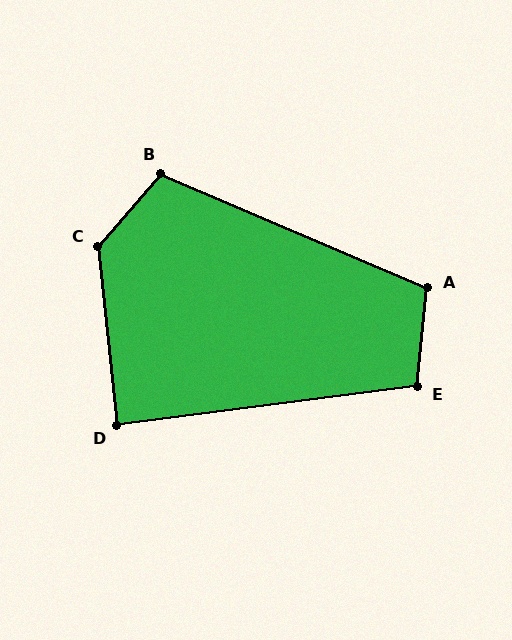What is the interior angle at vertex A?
Approximately 107 degrees (obtuse).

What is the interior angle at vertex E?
Approximately 103 degrees (obtuse).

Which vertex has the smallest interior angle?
D, at approximately 89 degrees.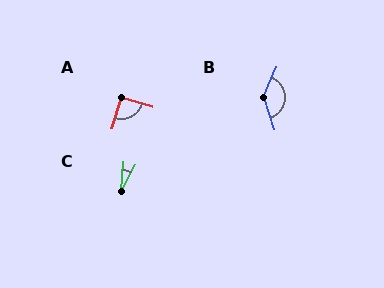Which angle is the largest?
B, at approximately 137 degrees.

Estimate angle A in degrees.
Approximately 91 degrees.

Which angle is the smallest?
C, at approximately 23 degrees.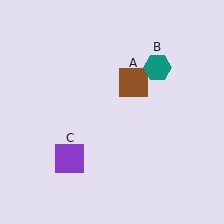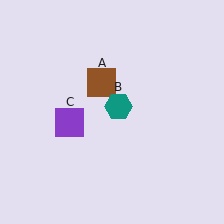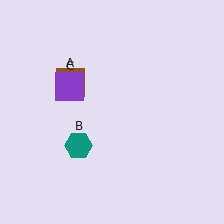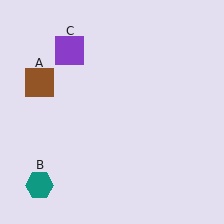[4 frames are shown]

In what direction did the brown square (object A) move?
The brown square (object A) moved left.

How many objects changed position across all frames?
3 objects changed position: brown square (object A), teal hexagon (object B), purple square (object C).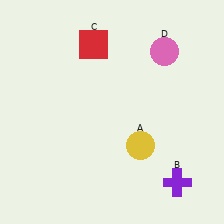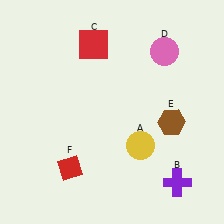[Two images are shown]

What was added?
A brown hexagon (E), a red diamond (F) were added in Image 2.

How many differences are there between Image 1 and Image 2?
There are 2 differences between the two images.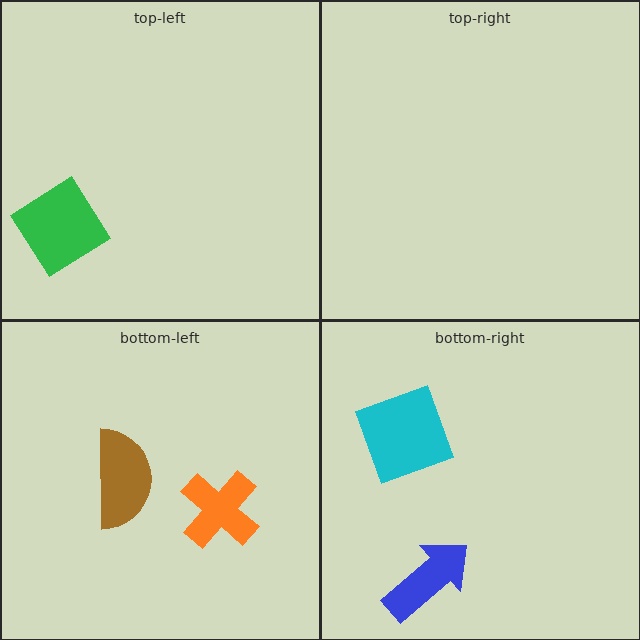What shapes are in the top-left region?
The green diamond.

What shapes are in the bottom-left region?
The orange cross, the brown semicircle.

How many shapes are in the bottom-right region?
2.